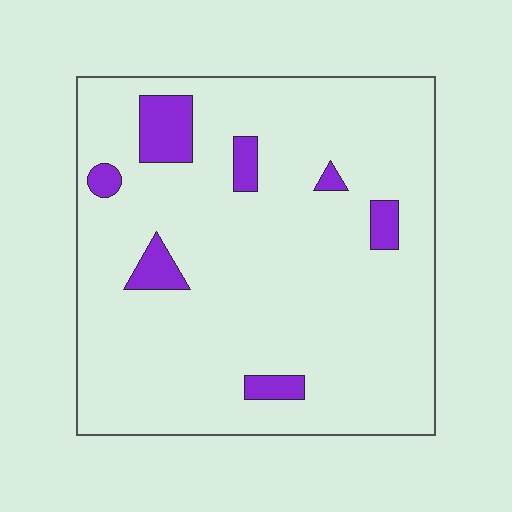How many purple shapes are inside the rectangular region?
7.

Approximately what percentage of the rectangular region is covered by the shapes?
Approximately 10%.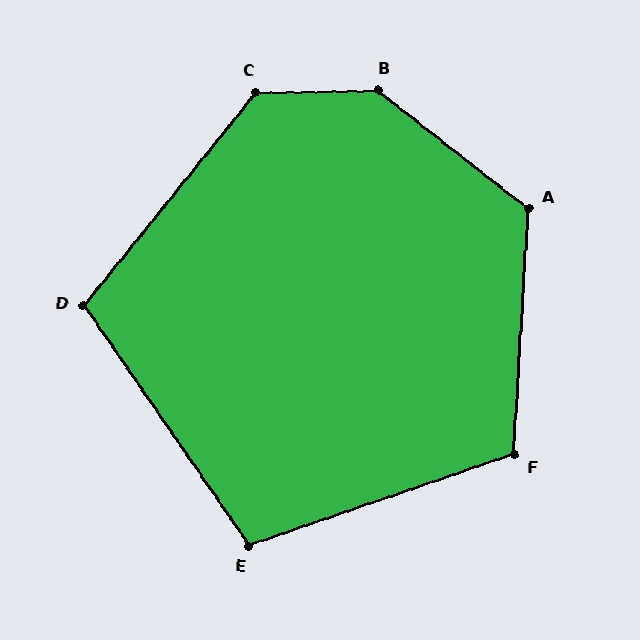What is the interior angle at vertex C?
Approximately 130 degrees (obtuse).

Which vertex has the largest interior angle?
B, at approximately 141 degrees.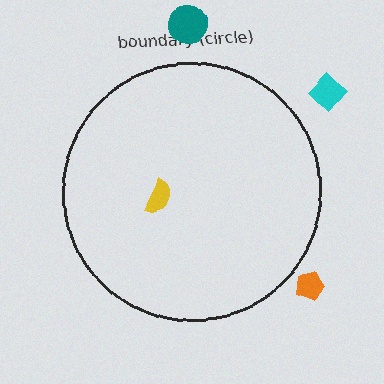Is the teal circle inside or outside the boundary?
Outside.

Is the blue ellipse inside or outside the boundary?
Outside.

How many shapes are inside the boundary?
1 inside, 4 outside.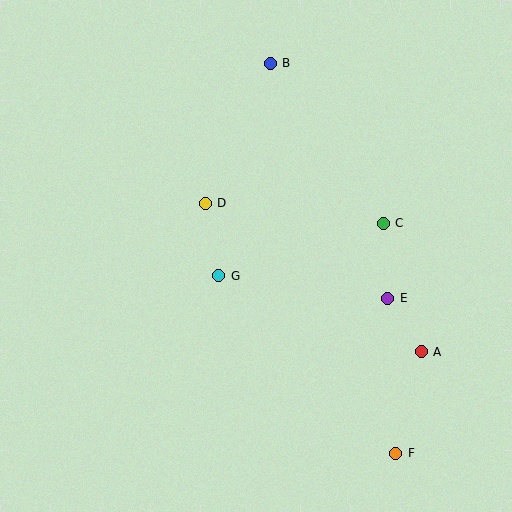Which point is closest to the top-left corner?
Point B is closest to the top-left corner.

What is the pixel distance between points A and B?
The distance between A and B is 325 pixels.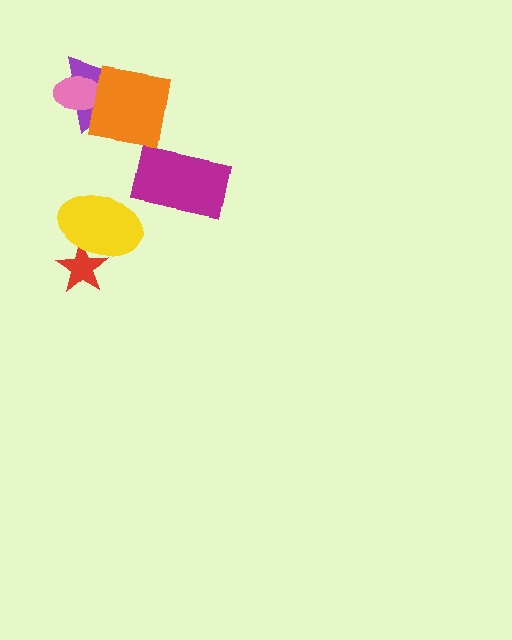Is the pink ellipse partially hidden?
Yes, it is partially covered by another shape.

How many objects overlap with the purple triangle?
2 objects overlap with the purple triangle.